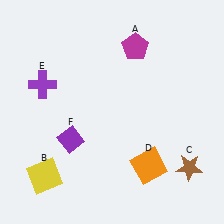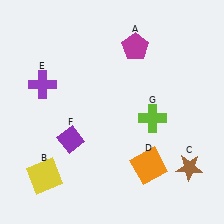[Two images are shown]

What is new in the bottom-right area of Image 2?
A lime cross (G) was added in the bottom-right area of Image 2.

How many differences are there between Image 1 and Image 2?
There is 1 difference between the two images.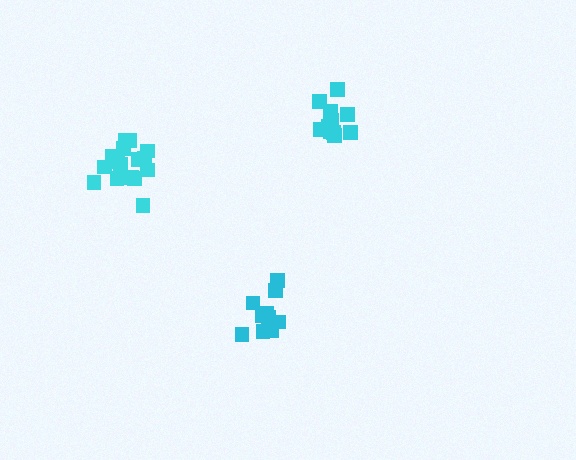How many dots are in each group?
Group 1: 11 dots, Group 2: 17 dots, Group 3: 12 dots (40 total).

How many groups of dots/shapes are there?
There are 3 groups.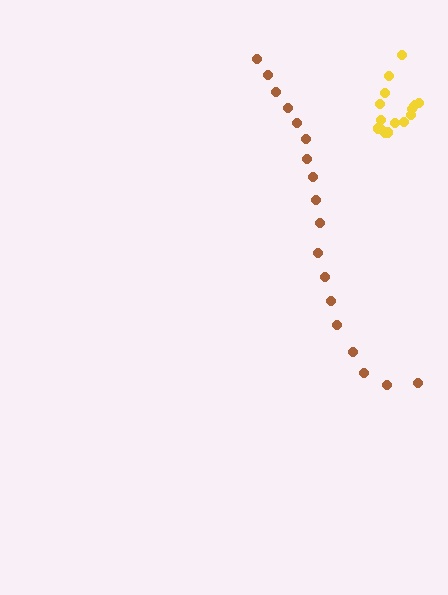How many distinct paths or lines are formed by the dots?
There are 2 distinct paths.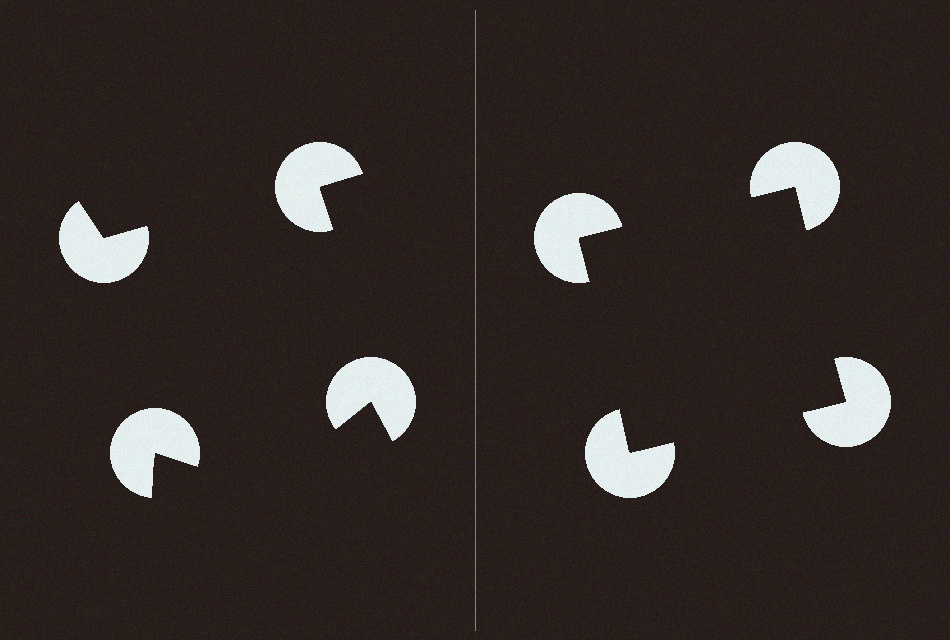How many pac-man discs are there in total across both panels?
8 — 4 on each side.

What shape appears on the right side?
An illusory square.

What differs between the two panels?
The pac-man discs are positioned identically on both sides; only the wedge orientations differ. On the right they align to a square; on the left they are misaligned.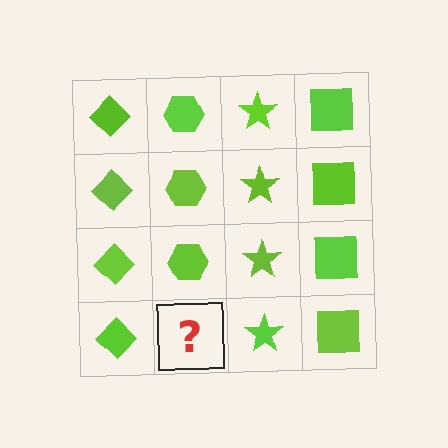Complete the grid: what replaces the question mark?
The question mark should be replaced with a lime hexagon.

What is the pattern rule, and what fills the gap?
The rule is that each column has a consistent shape. The gap should be filled with a lime hexagon.